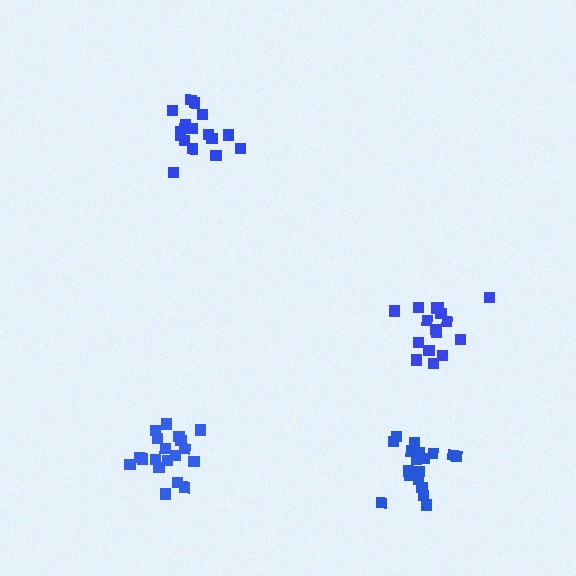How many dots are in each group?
Group 1: 19 dots, Group 2: 17 dots, Group 3: 16 dots, Group 4: 19 dots (71 total).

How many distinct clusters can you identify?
There are 4 distinct clusters.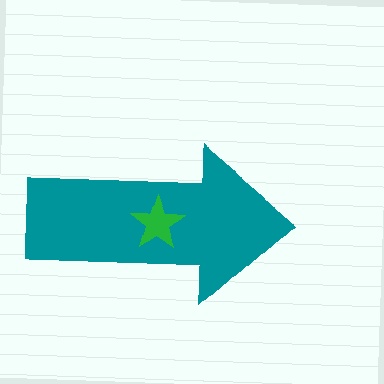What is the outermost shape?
The teal arrow.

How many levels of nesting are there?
2.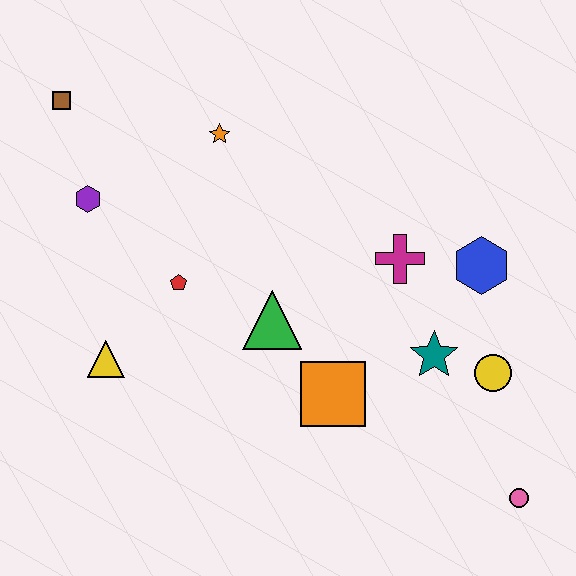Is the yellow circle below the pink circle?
No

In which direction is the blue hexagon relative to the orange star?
The blue hexagon is to the right of the orange star.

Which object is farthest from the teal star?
The brown square is farthest from the teal star.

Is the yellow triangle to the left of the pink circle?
Yes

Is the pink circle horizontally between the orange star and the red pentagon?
No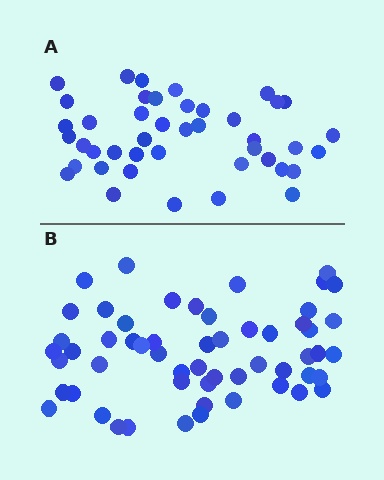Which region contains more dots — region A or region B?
Region B (the bottom region) has more dots.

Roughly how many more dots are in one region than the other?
Region B has approximately 15 more dots than region A.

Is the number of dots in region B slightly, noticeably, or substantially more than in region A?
Region B has noticeably more, but not dramatically so. The ratio is roughly 1.3 to 1.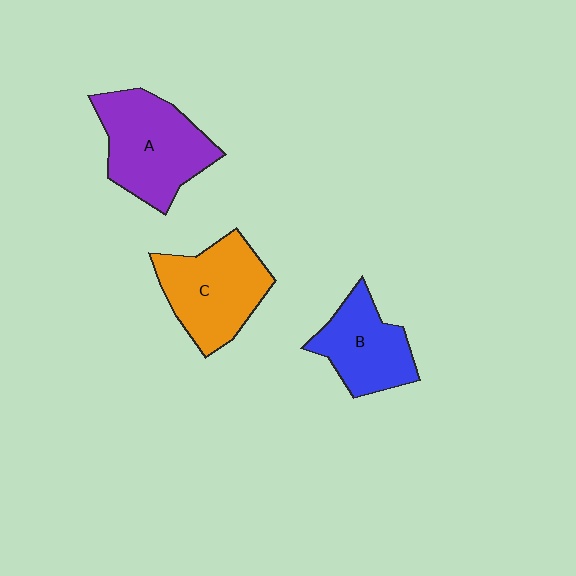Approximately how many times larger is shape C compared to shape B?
Approximately 1.3 times.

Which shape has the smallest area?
Shape B (blue).